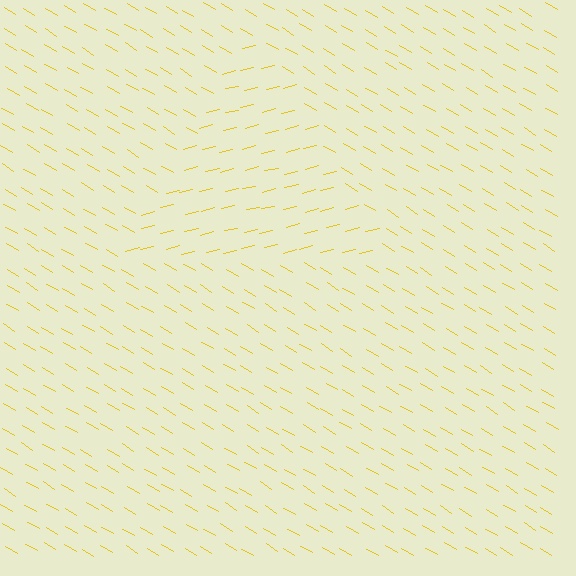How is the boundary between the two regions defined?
The boundary is defined purely by a change in line orientation (approximately 45 degrees difference). All lines are the same color and thickness.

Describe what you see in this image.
The image is filled with small yellow line segments. A triangle region in the image has lines oriented differently from the surrounding lines, creating a visible texture boundary.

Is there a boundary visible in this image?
Yes, there is a texture boundary formed by a change in line orientation.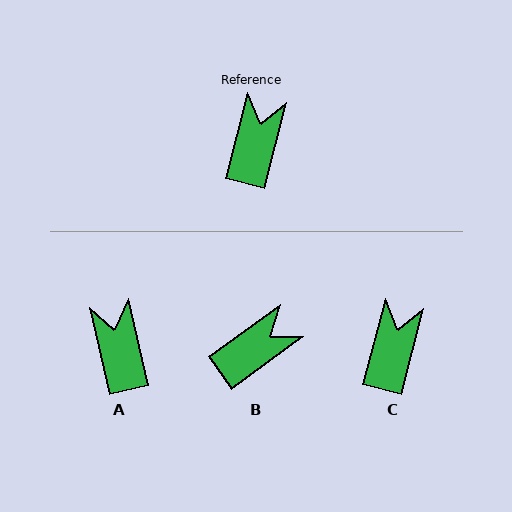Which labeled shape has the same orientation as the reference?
C.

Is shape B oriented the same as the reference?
No, it is off by about 39 degrees.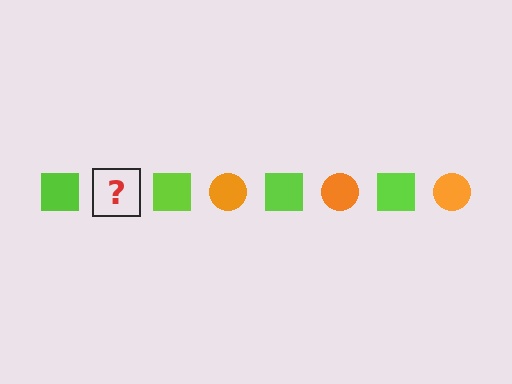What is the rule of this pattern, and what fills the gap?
The rule is that the pattern alternates between lime square and orange circle. The gap should be filled with an orange circle.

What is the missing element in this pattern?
The missing element is an orange circle.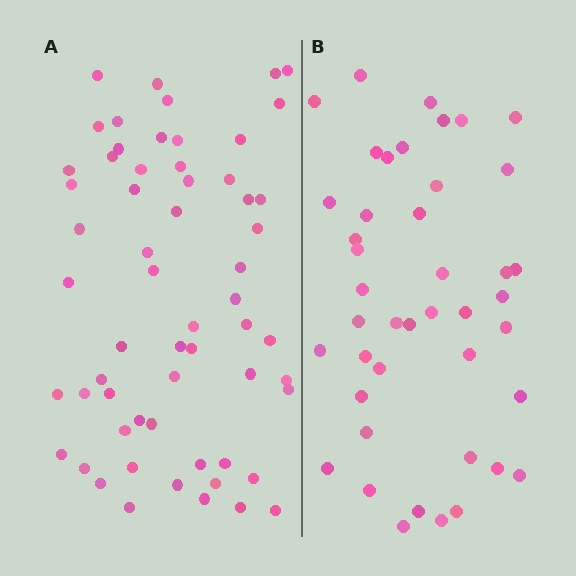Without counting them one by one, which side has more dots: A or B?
Region A (the left region) has more dots.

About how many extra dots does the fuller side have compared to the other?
Region A has approximately 15 more dots than region B.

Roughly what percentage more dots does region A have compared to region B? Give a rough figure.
About 40% more.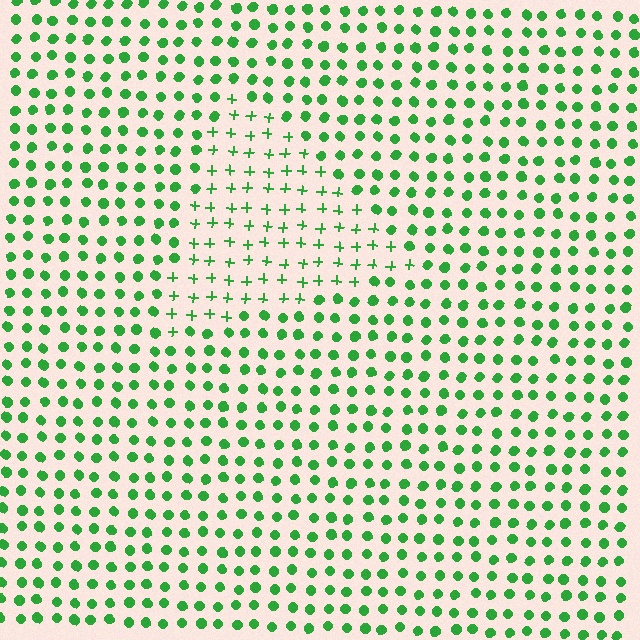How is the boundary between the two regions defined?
The boundary is defined by a change in element shape: plus signs inside vs. circles outside. All elements share the same color and spacing.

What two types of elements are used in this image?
The image uses plus signs inside the triangle region and circles outside it.